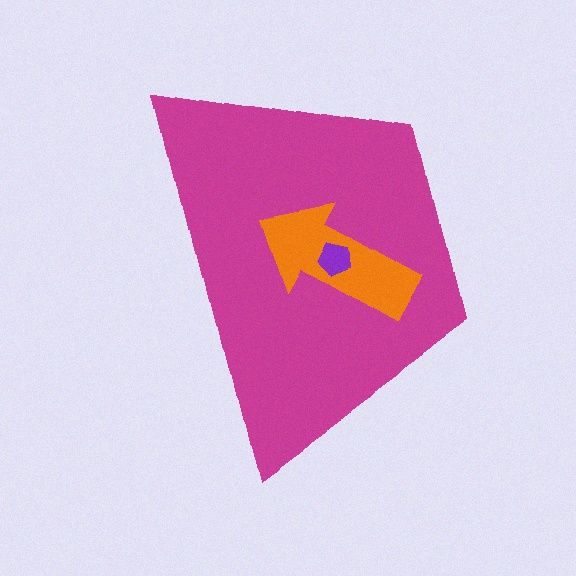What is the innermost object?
The purple pentagon.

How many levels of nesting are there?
3.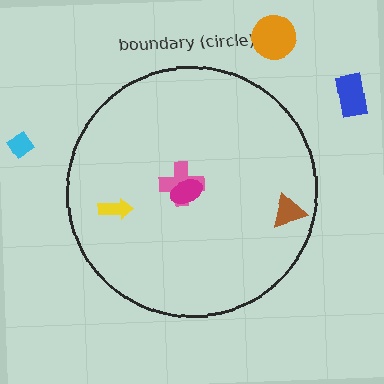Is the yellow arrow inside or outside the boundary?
Inside.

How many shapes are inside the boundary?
4 inside, 3 outside.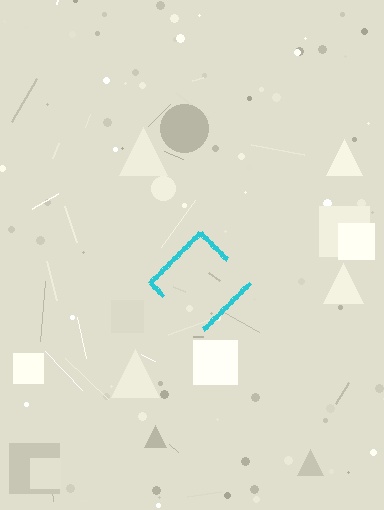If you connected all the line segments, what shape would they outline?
They would outline a diamond.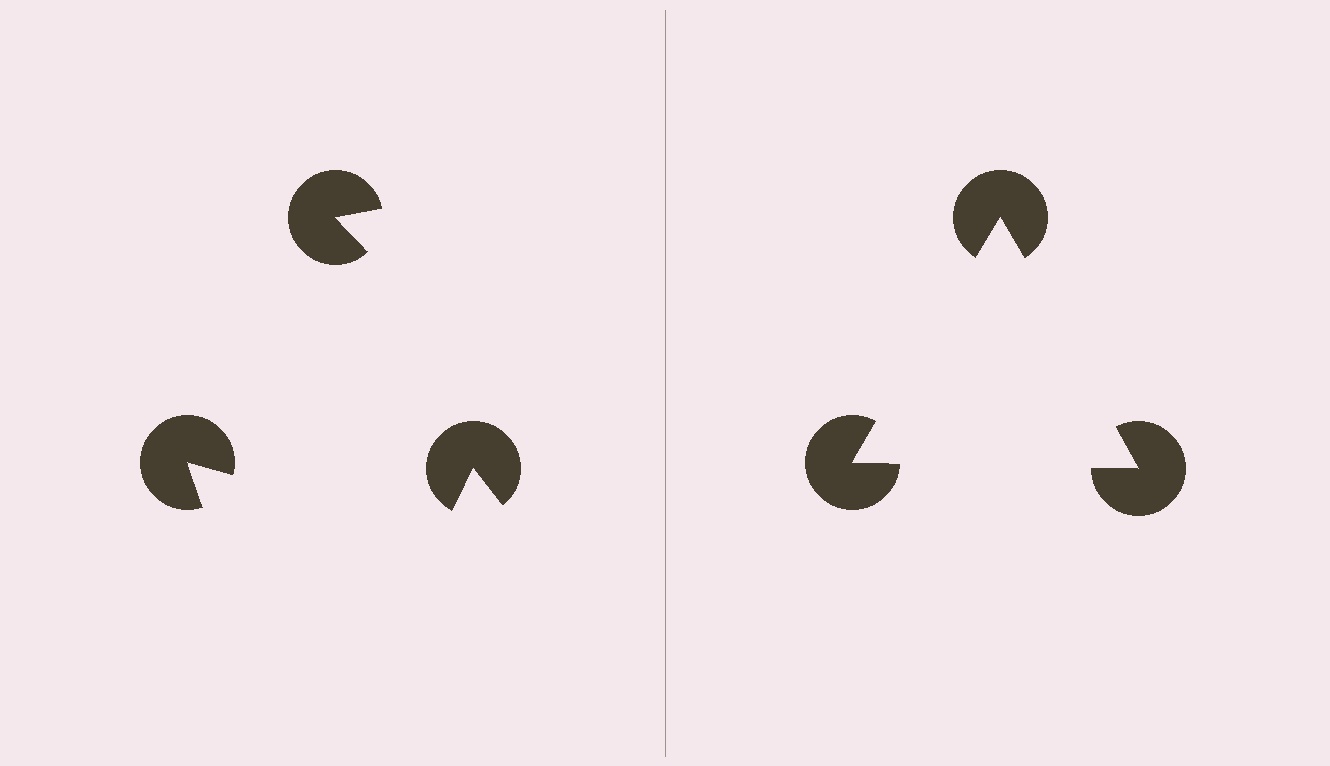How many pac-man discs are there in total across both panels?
6 — 3 on each side.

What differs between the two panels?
The pac-man discs are positioned identically on both sides; only the wedge orientations differ. On the right they align to a triangle; on the left they are misaligned.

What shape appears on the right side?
An illusory triangle.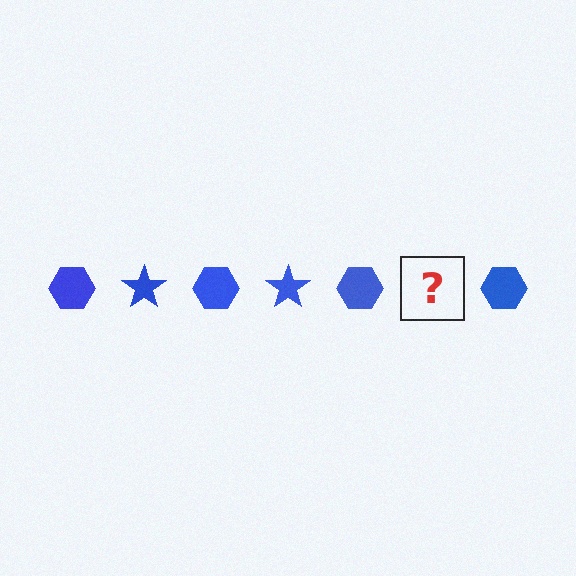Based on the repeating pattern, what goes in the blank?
The blank should be a blue star.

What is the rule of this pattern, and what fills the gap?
The rule is that the pattern cycles through hexagon, star shapes in blue. The gap should be filled with a blue star.